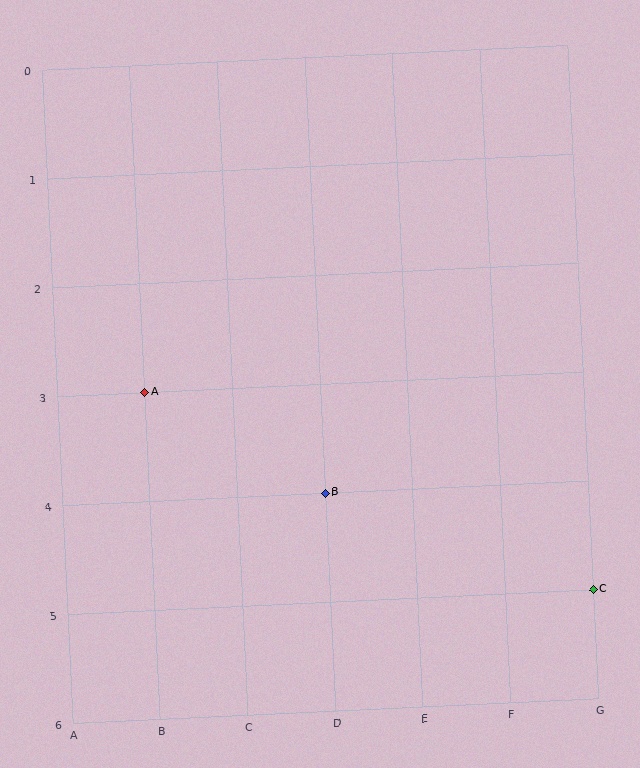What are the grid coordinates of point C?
Point C is at grid coordinates (G, 5).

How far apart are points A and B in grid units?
Points A and B are 2 columns and 1 row apart (about 2.2 grid units diagonally).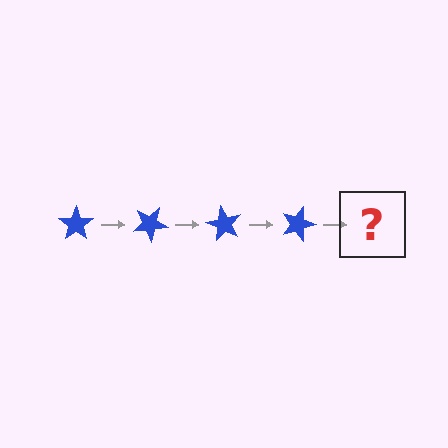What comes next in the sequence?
The next element should be a blue star rotated 120 degrees.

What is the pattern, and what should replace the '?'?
The pattern is that the star rotates 30 degrees each step. The '?' should be a blue star rotated 120 degrees.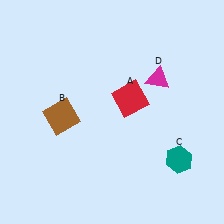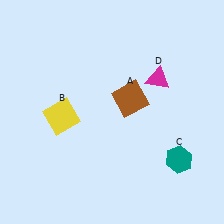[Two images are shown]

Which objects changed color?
A changed from red to brown. B changed from brown to yellow.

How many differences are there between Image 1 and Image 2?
There are 2 differences between the two images.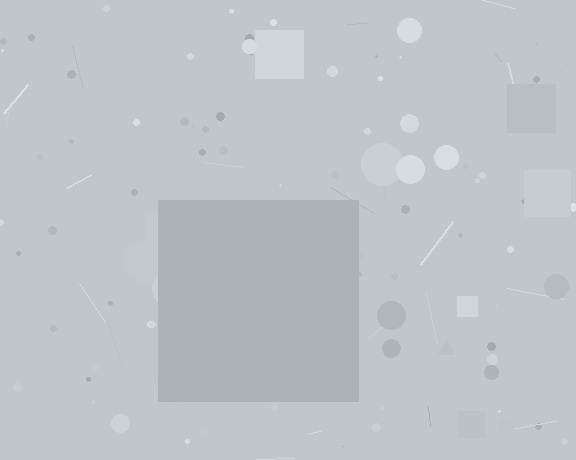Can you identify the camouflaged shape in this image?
The camouflaged shape is a square.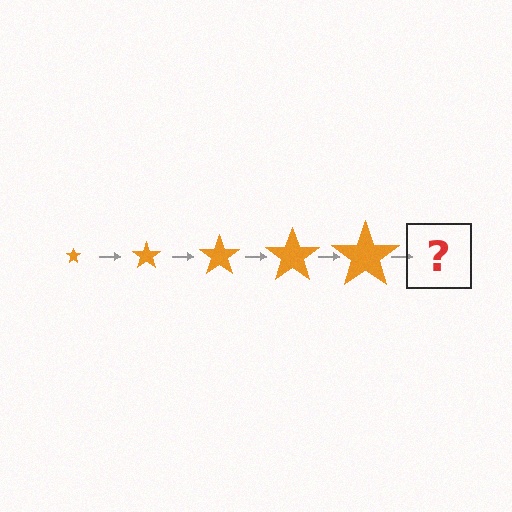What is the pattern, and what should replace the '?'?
The pattern is that the star gets progressively larger each step. The '?' should be an orange star, larger than the previous one.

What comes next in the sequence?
The next element should be an orange star, larger than the previous one.